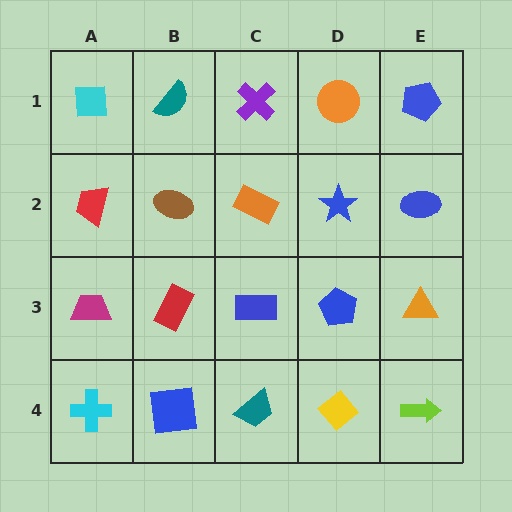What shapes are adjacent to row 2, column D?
An orange circle (row 1, column D), a blue pentagon (row 3, column D), an orange rectangle (row 2, column C), a blue ellipse (row 2, column E).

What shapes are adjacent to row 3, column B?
A brown ellipse (row 2, column B), a blue square (row 4, column B), a magenta trapezoid (row 3, column A), a blue rectangle (row 3, column C).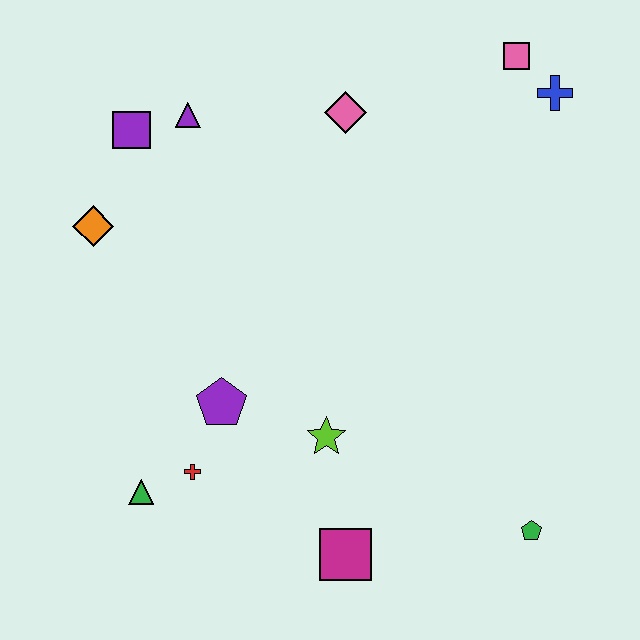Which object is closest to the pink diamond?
The purple triangle is closest to the pink diamond.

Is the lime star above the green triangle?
Yes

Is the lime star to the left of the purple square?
No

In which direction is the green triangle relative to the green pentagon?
The green triangle is to the left of the green pentagon.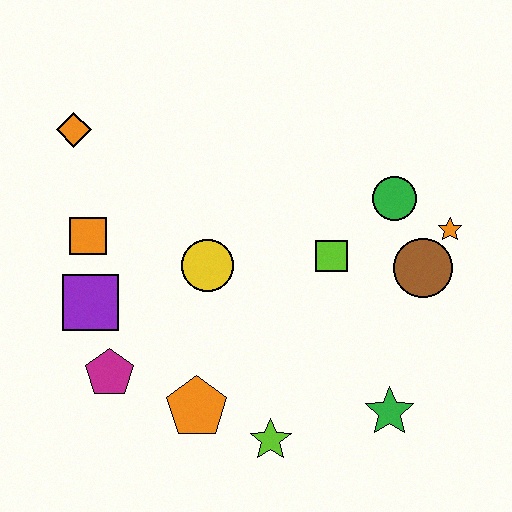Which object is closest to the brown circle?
The orange star is closest to the brown circle.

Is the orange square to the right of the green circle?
No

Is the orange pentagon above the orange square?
No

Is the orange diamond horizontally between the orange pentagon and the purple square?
No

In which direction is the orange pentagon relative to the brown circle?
The orange pentagon is to the left of the brown circle.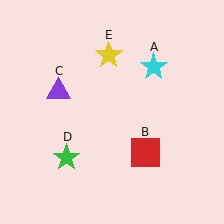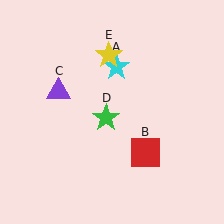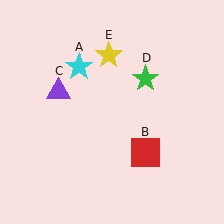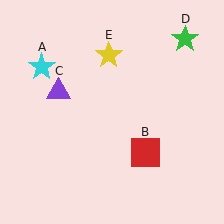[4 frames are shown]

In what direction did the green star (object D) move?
The green star (object D) moved up and to the right.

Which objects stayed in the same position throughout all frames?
Red square (object B) and purple triangle (object C) and yellow star (object E) remained stationary.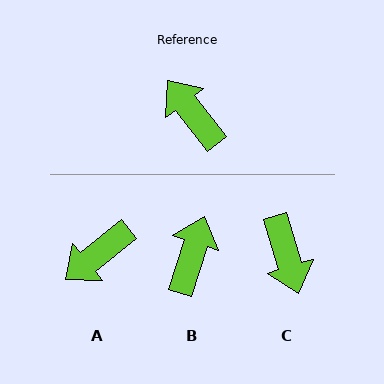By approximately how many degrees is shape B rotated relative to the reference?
Approximately 56 degrees clockwise.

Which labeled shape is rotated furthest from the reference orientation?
C, about 159 degrees away.